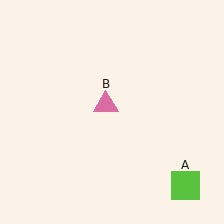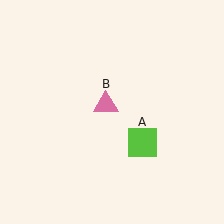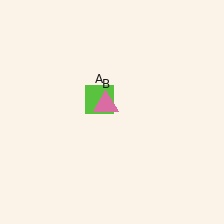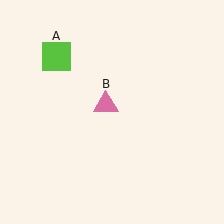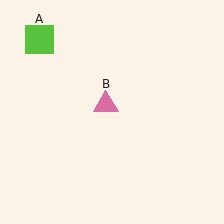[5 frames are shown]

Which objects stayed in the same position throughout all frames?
Pink triangle (object B) remained stationary.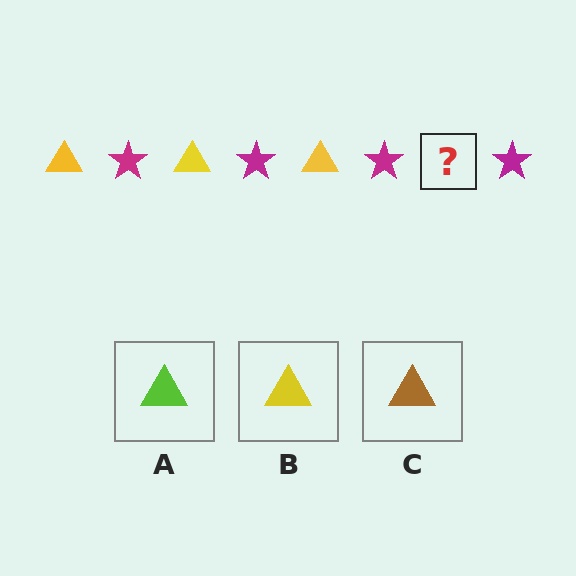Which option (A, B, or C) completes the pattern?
B.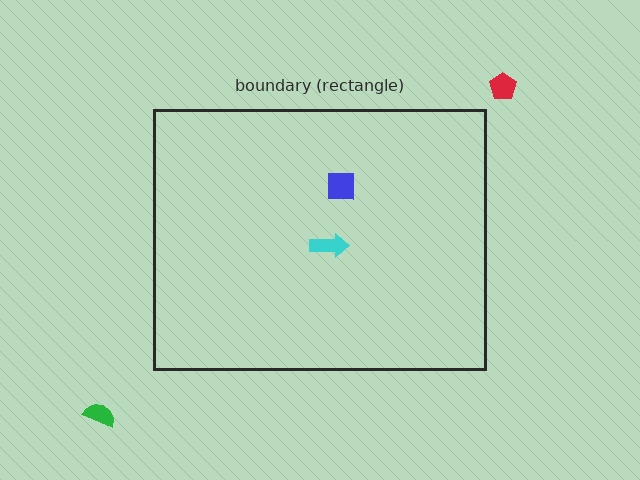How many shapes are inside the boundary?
2 inside, 2 outside.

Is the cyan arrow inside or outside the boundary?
Inside.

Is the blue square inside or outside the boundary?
Inside.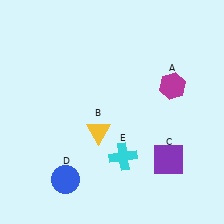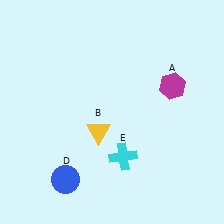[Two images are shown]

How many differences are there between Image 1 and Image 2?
There is 1 difference between the two images.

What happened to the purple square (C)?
The purple square (C) was removed in Image 2. It was in the bottom-right area of Image 1.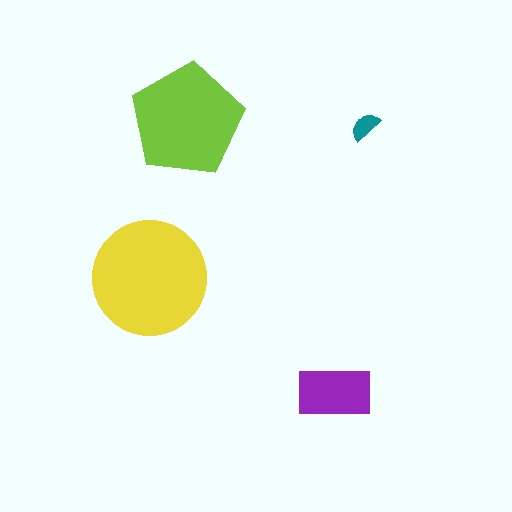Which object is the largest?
The yellow circle.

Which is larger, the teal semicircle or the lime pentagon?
The lime pentagon.